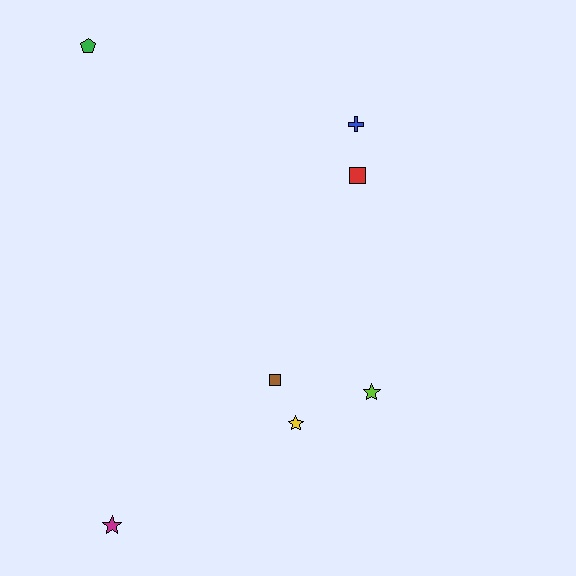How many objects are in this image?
There are 7 objects.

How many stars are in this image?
There are 3 stars.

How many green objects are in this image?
There is 1 green object.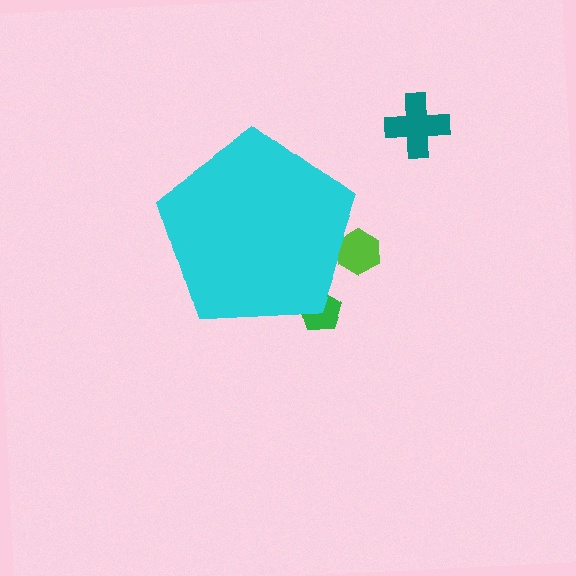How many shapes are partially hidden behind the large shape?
2 shapes are partially hidden.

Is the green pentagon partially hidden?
Yes, the green pentagon is partially hidden behind the cyan pentagon.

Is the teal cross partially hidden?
No, the teal cross is fully visible.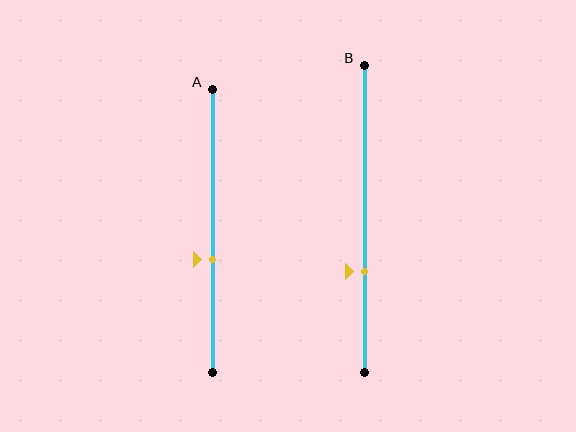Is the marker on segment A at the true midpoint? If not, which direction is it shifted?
No, the marker on segment A is shifted downward by about 10% of the segment length.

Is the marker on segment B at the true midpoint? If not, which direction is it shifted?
No, the marker on segment B is shifted downward by about 17% of the segment length.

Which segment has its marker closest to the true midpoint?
Segment A has its marker closest to the true midpoint.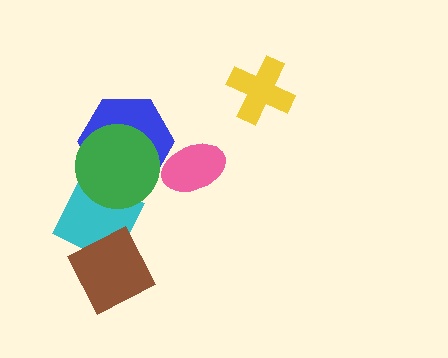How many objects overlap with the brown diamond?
1 object overlaps with the brown diamond.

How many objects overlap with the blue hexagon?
2 objects overlap with the blue hexagon.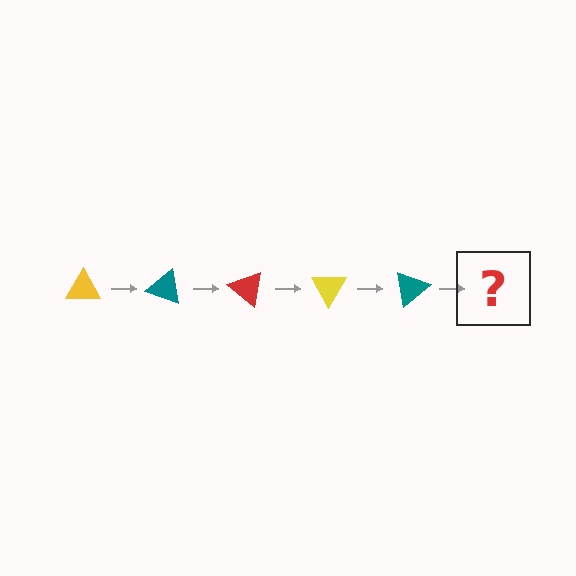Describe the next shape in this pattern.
It should be a red triangle, rotated 100 degrees from the start.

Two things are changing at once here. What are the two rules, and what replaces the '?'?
The two rules are that it rotates 20 degrees each step and the color cycles through yellow, teal, and red. The '?' should be a red triangle, rotated 100 degrees from the start.